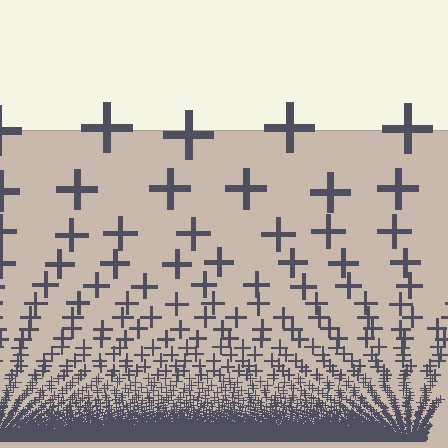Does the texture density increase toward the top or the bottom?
Density increases toward the bottom.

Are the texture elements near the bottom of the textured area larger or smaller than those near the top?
Smaller. The gradient is inverted — elements near the bottom are smaller and denser.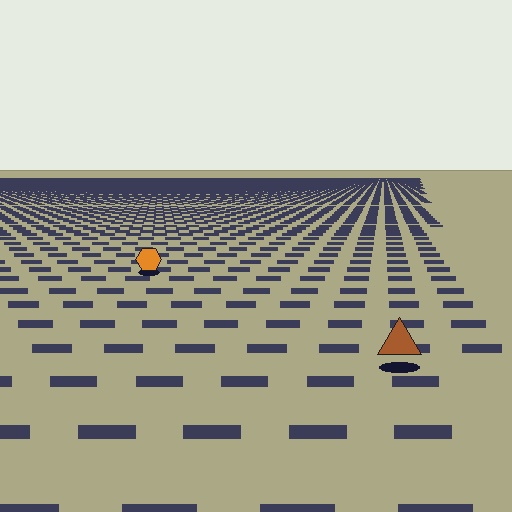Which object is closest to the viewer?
The brown triangle is closest. The texture marks near it are larger and more spread out.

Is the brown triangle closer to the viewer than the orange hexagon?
Yes. The brown triangle is closer — you can tell from the texture gradient: the ground texture is coarser near it.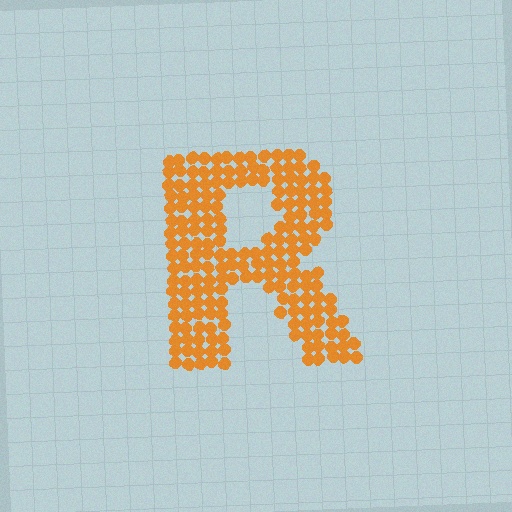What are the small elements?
The small elements are circles.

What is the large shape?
The large shape is the letter R.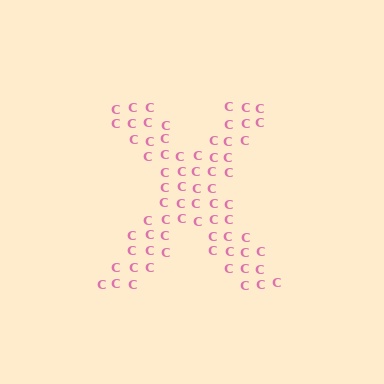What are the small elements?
The small elements are letter C's.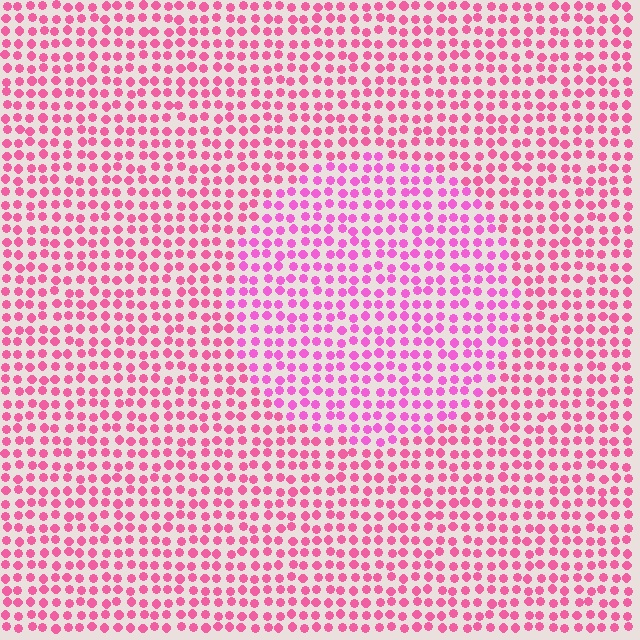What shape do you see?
I see a circle.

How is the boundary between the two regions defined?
The boundary is defined purely by a slight shift in hue (about 21 degrees). Spacing, size, and orientation are identical on both sides.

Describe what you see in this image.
The image is filled with small pink elements in a uniform arrangement. A circle-shaped region is visible where the elements are tinted to a slightly different hue, forming a subtle color boundary.